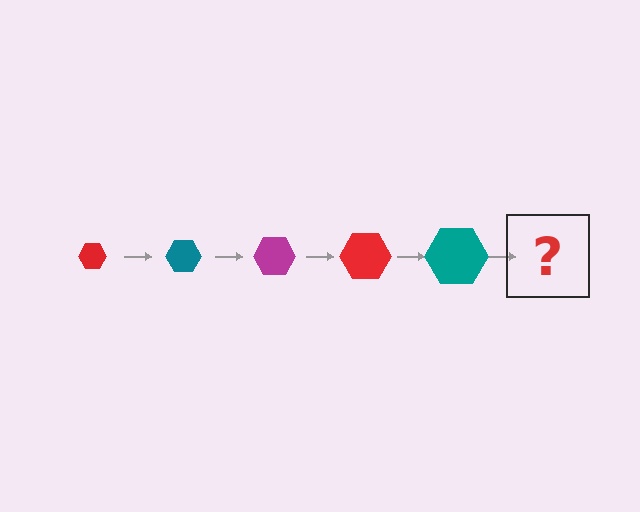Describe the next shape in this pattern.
It should be a magenta hexagon, larger than the previous one.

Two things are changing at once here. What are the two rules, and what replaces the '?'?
The two rules are that the hexagon grows larger each step and the color cycles through red, teal, and magenta. The '?' should be a magenta hexagon, larger than the previous one.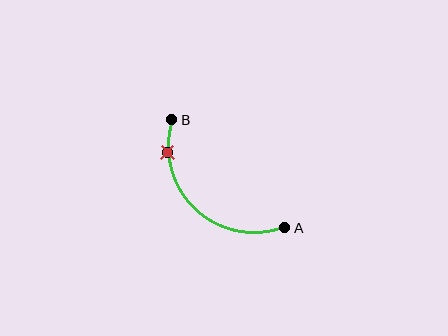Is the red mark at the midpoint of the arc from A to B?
No. The red mark lies on the arc but is closer to endpoint B. The arc midpoint would be at the point on the curve equidistant along the arc from both A and B.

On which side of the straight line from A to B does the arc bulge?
The arc bulges below and to the left of the straight line connecting A and B.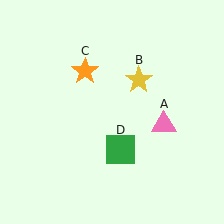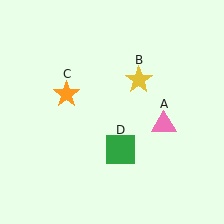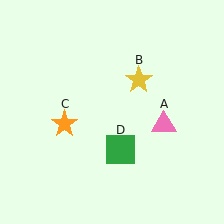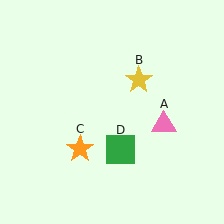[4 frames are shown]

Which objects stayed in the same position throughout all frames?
Pink triangle (object A) and yellow star (object B) and green square (object D) remained stationary.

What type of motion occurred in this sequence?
The orange star (object C) rotated counterclockwise around the center of the scene.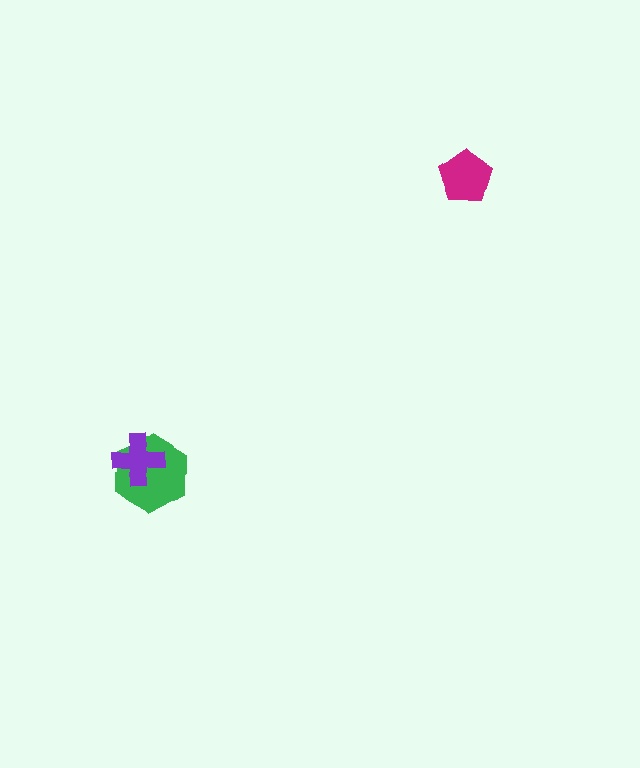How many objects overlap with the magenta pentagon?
0 objects overlap with the magenta pentagon.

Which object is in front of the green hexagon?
The purple cross is in front of the green hexagon.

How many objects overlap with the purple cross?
1 object overlaps with the purple cross.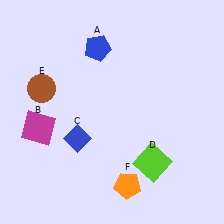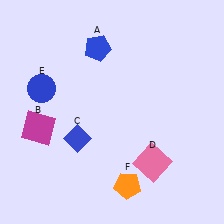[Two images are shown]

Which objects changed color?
D changed from lime to pink. E changed from brown to blue.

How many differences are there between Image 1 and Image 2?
There are 2 differences between the two images.